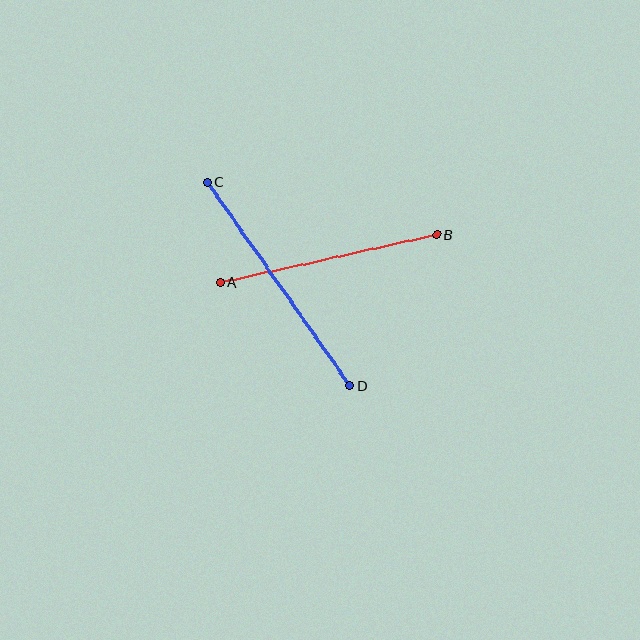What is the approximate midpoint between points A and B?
The midpoint is at approximately (328, 258) pixels.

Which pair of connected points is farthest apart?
Points C and D are farthest apart.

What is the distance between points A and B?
The distance is approximately 222 pixels.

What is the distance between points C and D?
The distance is approximately 249 pixels.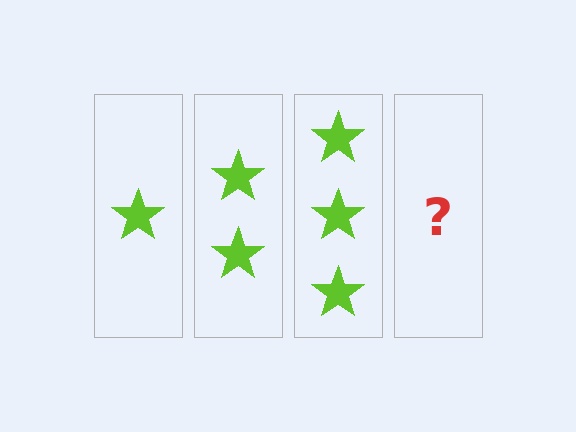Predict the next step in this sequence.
The next step is 4 stars.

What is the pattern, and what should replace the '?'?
The pattern is that each step adds one more star. The '?' should be 4 stars.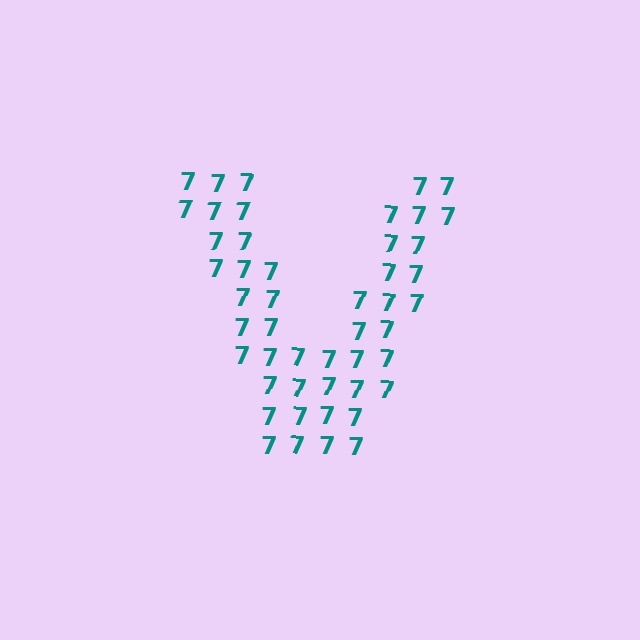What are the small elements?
The small elements are digit 7's.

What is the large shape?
The large shape is the letter V.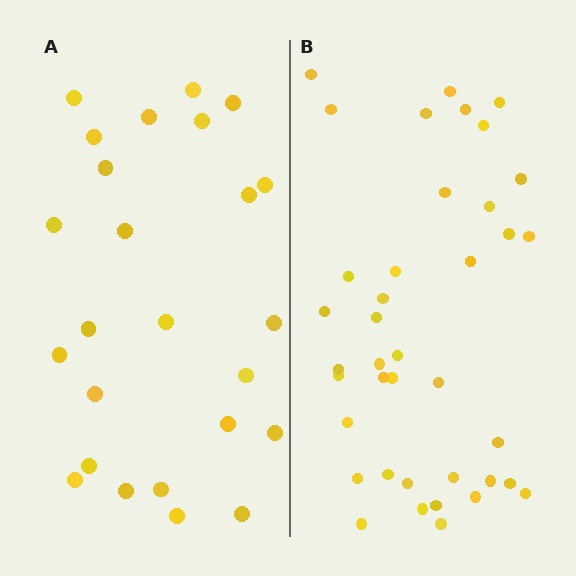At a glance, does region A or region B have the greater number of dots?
Region B (the right region) has more dots.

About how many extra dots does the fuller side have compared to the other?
Region B has approximately 15 more dots than region A.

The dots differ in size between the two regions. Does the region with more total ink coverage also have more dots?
No. Region A has more total ink coverage because its dots are larger, but region B actually contains more individual dots. Total area can be misleading — the number of items is what matters here.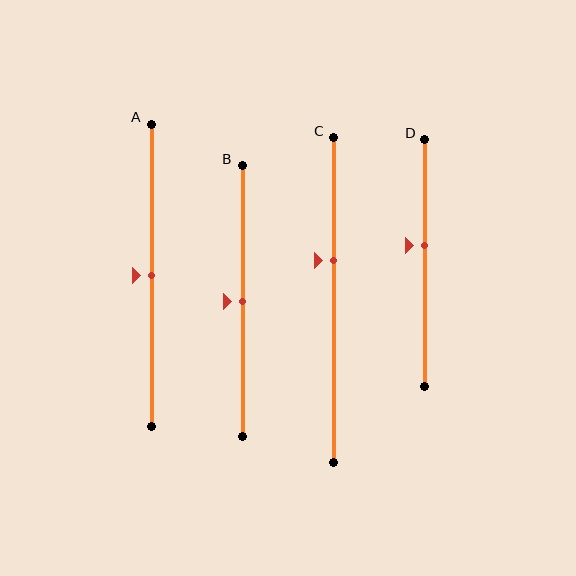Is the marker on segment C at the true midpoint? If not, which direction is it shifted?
No, the marker on segment C is shifted upward by about 12% of the segment length.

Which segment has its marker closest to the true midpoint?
Segment A has its marker closest to the true midpoint.